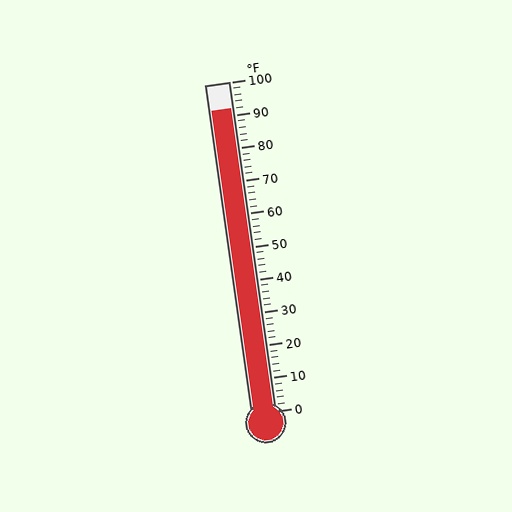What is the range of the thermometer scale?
The thermometer scale ranges from 0°F to 100°F.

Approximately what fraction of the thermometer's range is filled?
The thermometer is filled to approximately 90% of its range.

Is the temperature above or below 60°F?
The temperature is above 60°F.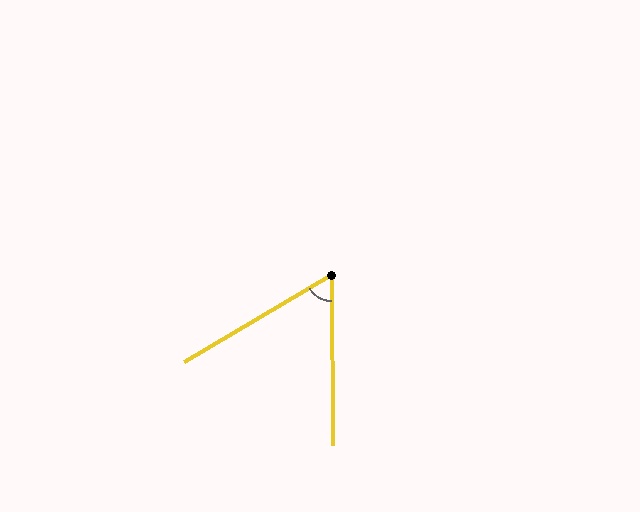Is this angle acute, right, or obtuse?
It is acute.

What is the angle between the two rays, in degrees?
Approximately 60 degrees.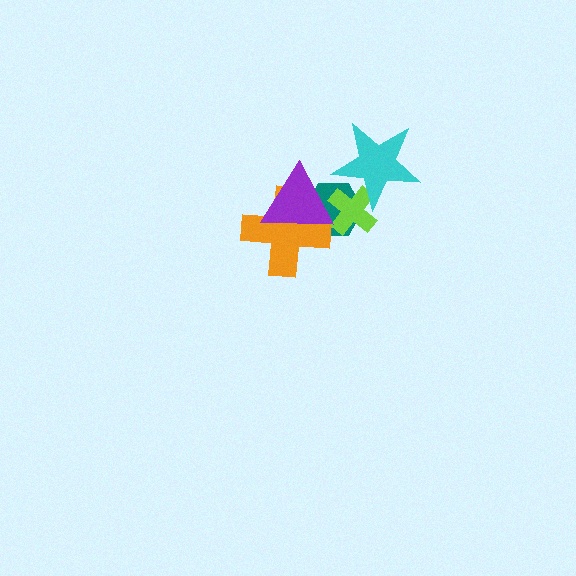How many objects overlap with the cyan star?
2 objects overlap with the cyan star.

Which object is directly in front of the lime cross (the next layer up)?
The purple triangle is directly in front of the lime cross.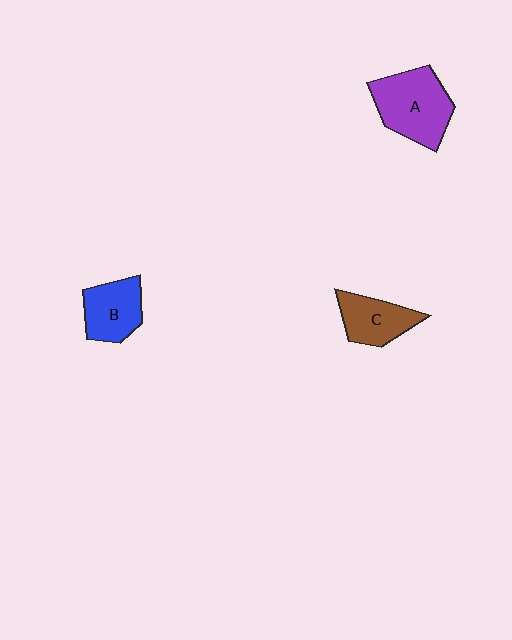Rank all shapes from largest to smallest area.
From largest to smallest: A (purple), B (blue), C (brown).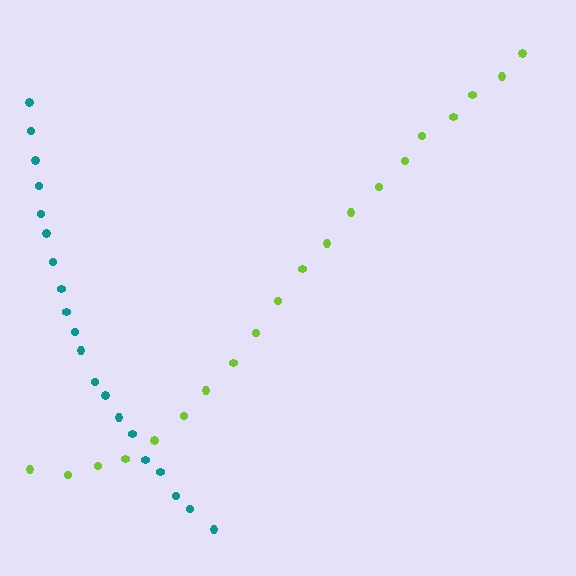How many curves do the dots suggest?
There are 2 distinct paths.